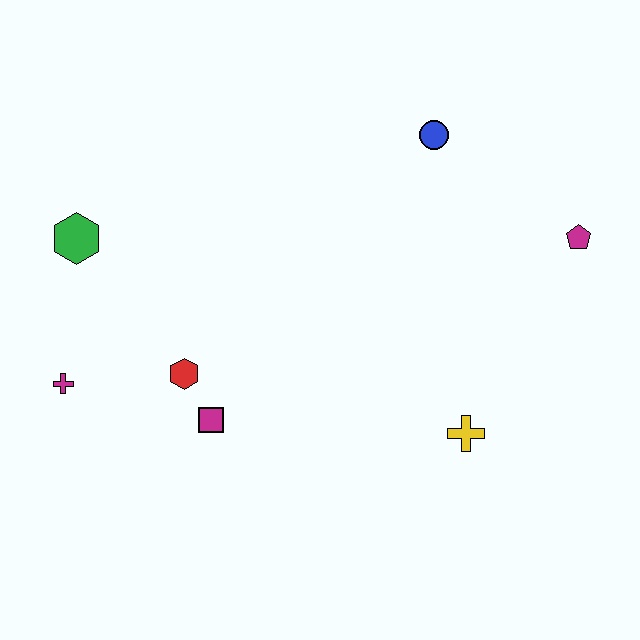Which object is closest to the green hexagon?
The magenta cross is closest to the green hexagon.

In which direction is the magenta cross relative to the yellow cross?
The magenta cross is to the left of the yellow cross.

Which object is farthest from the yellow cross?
The green hexagon is farthest from the yellow cross.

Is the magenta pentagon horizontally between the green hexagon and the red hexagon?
No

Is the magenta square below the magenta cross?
Yes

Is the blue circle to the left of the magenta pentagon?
Yes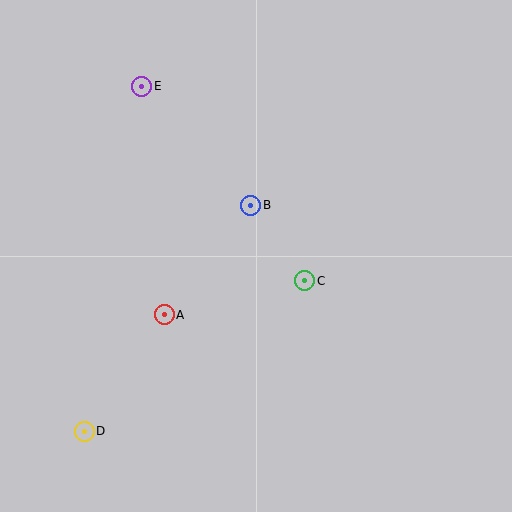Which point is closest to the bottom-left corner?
Point D is closest to the bottom-left corner.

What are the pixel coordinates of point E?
Point E is at (142, 86).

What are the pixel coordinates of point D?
Point D is at (84, 431).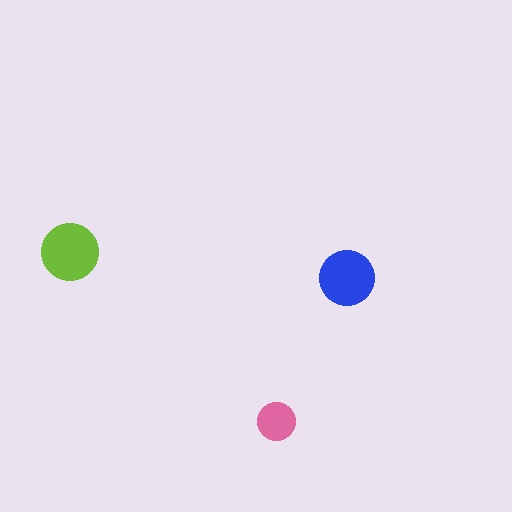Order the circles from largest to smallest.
the lime one, the blue one, the pink one.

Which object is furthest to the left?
The lime circle is leftmost.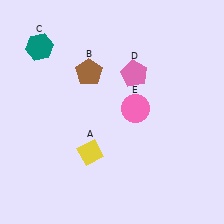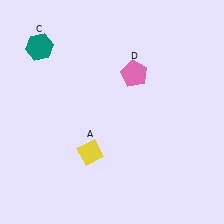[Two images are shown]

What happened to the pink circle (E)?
The pink circle (E) was removed in Image 2. It was in the top-right area of Image 1.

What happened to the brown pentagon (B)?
The brown pentagon (B) was removed in Image 2. It was in the top-left area of Image 1.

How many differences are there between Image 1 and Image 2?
There are 2 differences between the two images.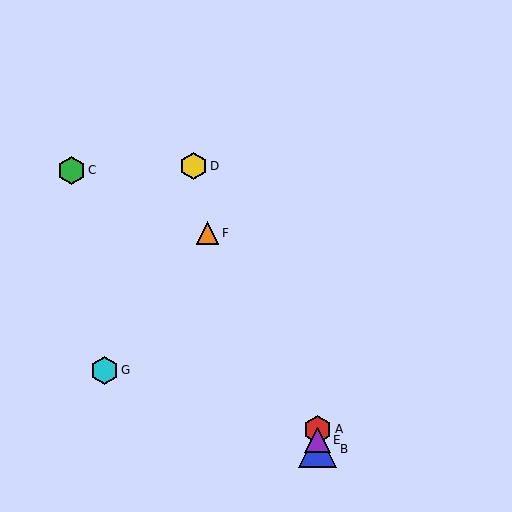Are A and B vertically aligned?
Yes, both are at x≈318.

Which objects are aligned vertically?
Objects A, B, E are aligned vertically.